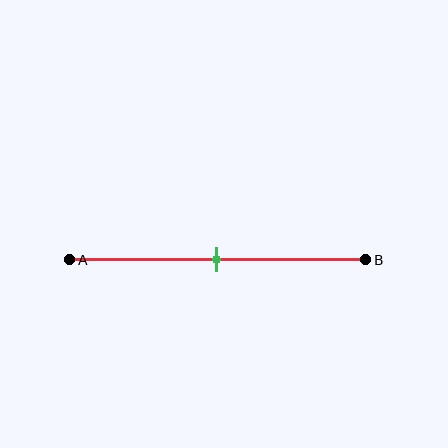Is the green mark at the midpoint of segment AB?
Yes, the mark is approximately at the midpoint.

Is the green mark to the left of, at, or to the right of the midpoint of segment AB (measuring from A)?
The green mark is approximately at the midpoint of segment AB.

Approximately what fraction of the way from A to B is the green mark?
The green mark is approximately 50% of the way from A to B.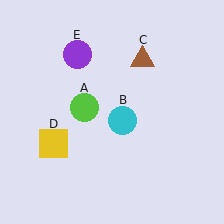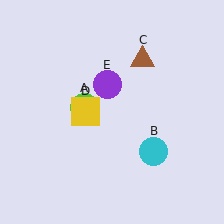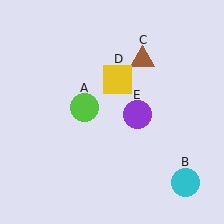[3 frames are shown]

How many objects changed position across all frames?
3 objects changed position: cyan circle (object B), yellow square (object D), purple circle (object E).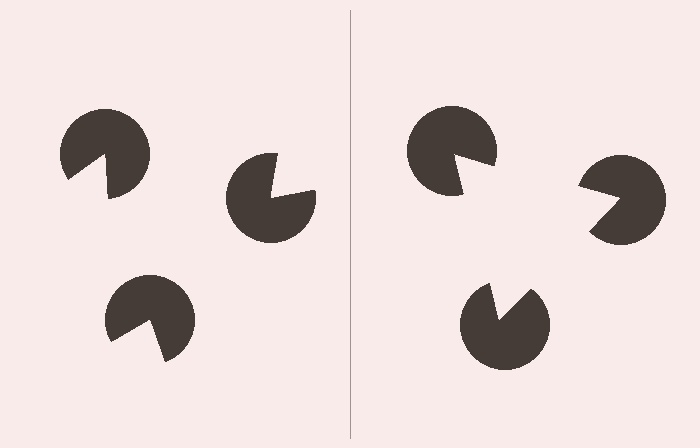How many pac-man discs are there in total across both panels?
6 — 3 on each side.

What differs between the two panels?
The pac-man discs are positioned identically on both sides; only the wedge orientations differ. On the right they align to a triangle; on the left they are misaligned.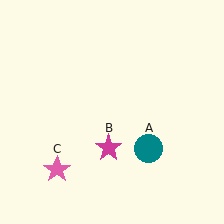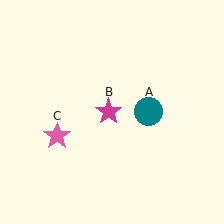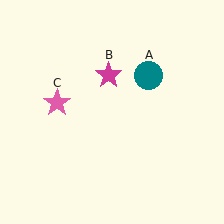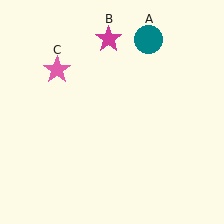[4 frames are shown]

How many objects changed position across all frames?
3 objects changed position: teal circle (object A), magenta star (object B), pink star (object C).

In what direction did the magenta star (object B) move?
The magenta star (object B) moved up.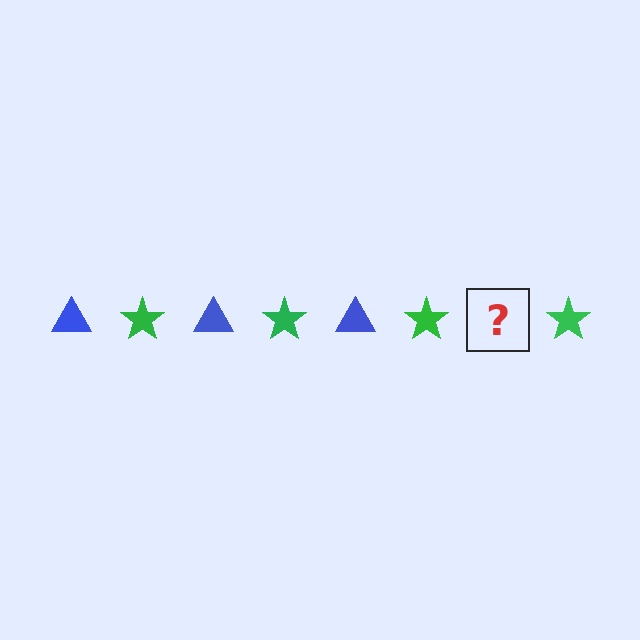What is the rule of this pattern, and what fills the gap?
The rule is that the pattern alternates between blue triangle and green star. The gap should be filled with a blue triangle.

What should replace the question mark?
The question mark should be replaced with a blue triangle.